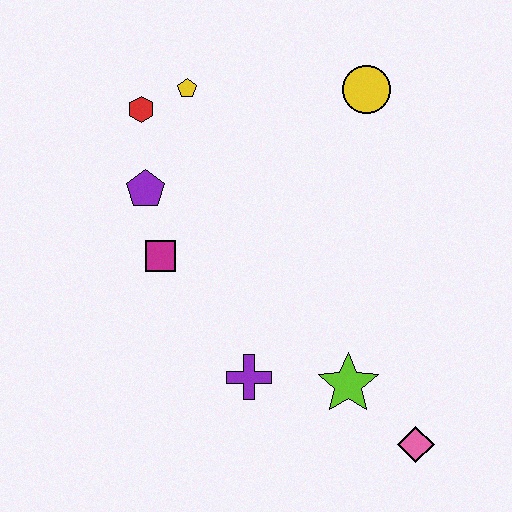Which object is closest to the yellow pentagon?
The red hexagon is closest to the yellow pentagon.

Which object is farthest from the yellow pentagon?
The pink diamond is farthest from the yellow pentagon.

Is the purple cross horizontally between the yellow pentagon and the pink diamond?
Yes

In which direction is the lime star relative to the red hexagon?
The lime star is below the red hexagon.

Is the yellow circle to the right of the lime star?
Yes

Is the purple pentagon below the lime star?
No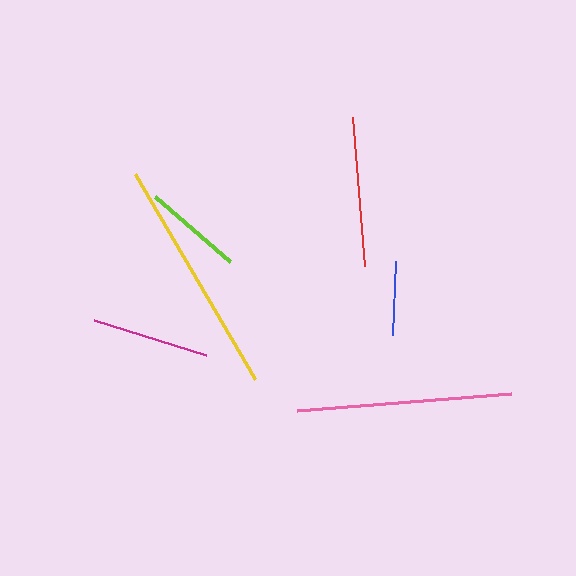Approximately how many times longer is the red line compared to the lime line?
The red line is approximately 1.5 times the length of the lime line.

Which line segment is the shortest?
The blue line is the shortest at approximately 75 pixels.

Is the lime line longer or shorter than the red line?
The red line is longer than the lime line.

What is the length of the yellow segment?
The yellow segment is approximately 237 pixels long.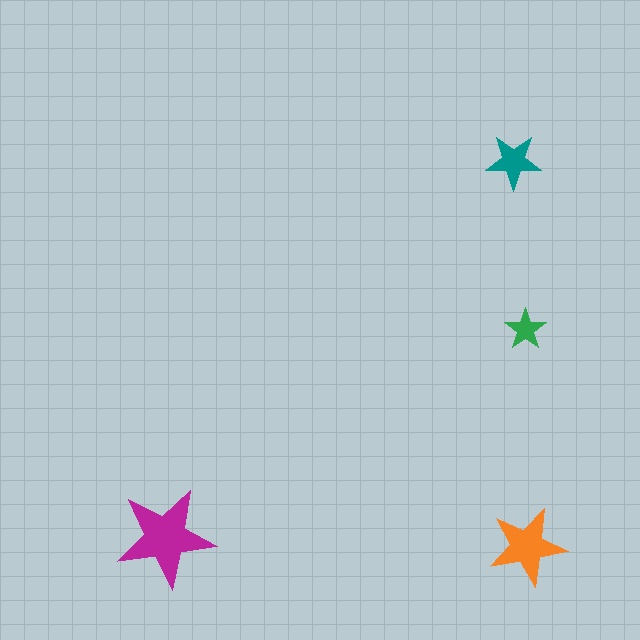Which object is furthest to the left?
The magenta star is leftmost.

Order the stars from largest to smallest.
the magenta one, the orange one, the teal one, the green one.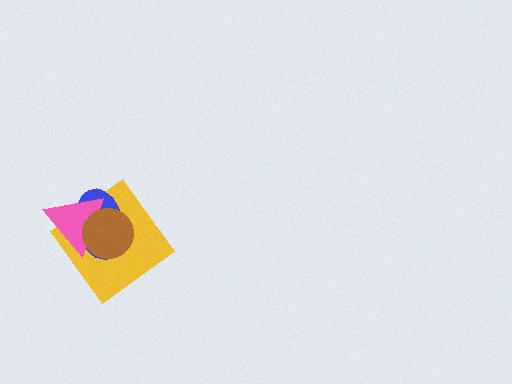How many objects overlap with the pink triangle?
3 objects overlap with the pink triangle.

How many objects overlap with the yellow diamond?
3 objects overlap with the yellow diamond.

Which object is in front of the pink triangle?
The brown circle is in front of the pink triangle.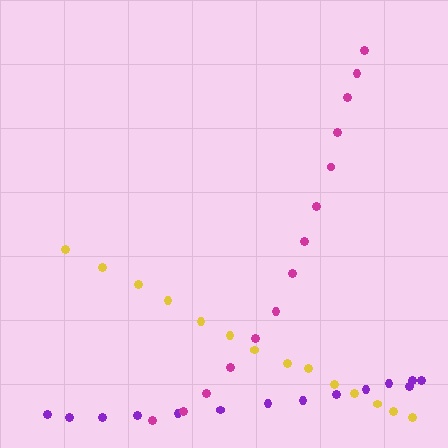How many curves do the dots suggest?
There are 3 distinct paths.